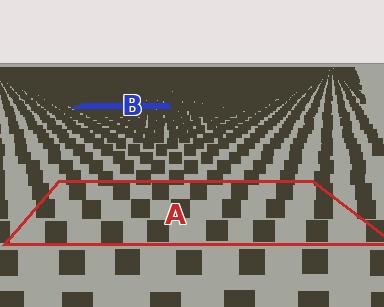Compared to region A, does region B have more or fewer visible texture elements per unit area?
Region B has more texture elements per unit area — they are packed more densely because it is farther away.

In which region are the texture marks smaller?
The texture marks are smaller in region B, because it is farther away.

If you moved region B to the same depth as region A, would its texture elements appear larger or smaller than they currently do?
They would appear larger. At a closer depth, the same texture elements are projected at a bigger on-screen size.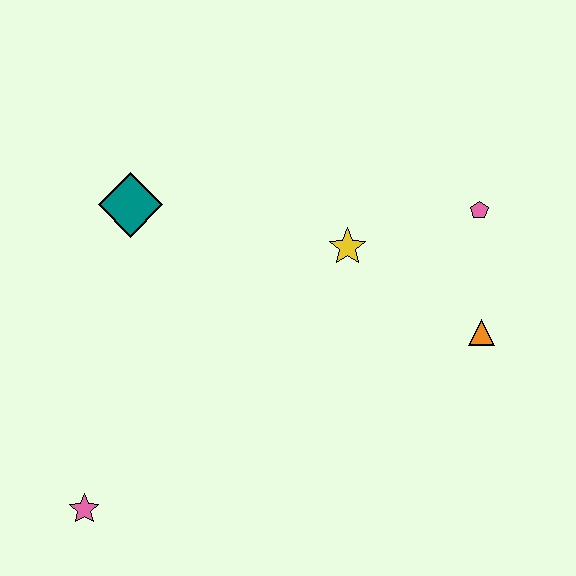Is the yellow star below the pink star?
No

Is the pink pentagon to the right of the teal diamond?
Yes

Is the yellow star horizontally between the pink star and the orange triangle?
Yes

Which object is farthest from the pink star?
The pink pentagon is farthest from the pink star.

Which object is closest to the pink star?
The teal diamond is closest to the pink star.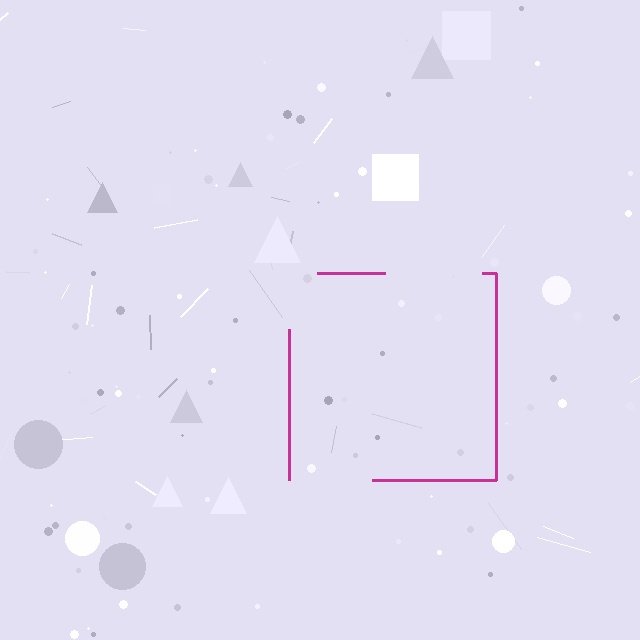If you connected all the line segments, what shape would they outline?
They would outline a square.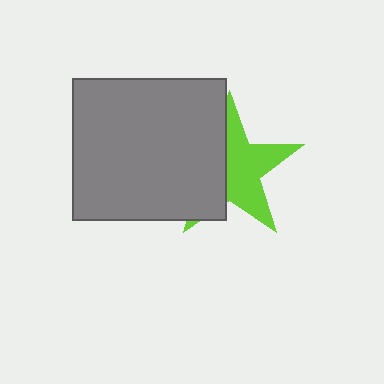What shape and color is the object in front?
The object in front is a gray rectangle.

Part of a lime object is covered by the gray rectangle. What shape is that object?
It is a star.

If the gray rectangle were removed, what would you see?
You would see the complete lime star.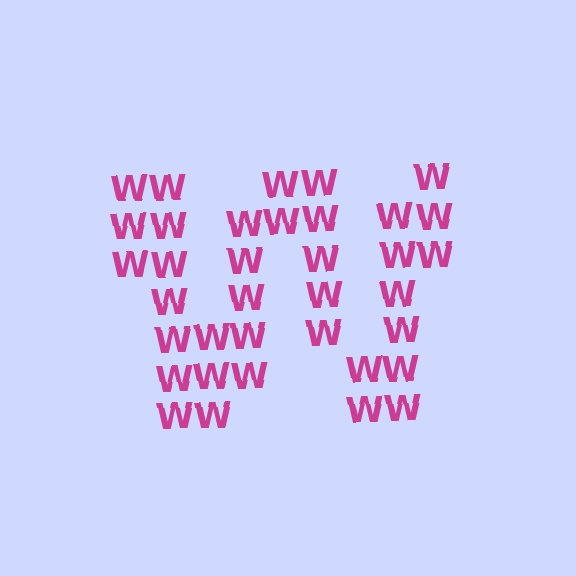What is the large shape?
The large shape is the letter W.